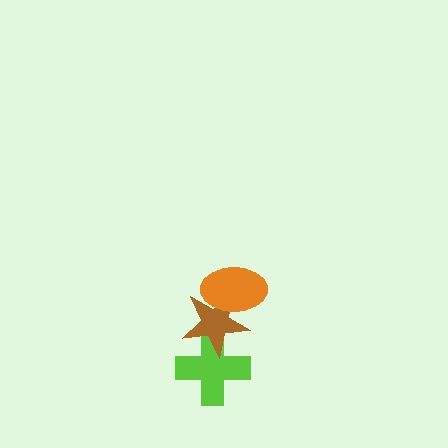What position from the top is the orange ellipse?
The orange ellipse is 1st from the top.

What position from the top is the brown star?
The brown star is 2nd from the top.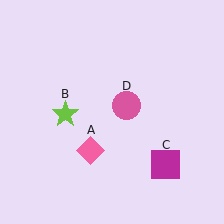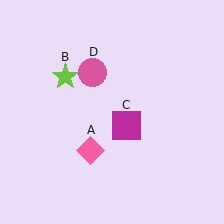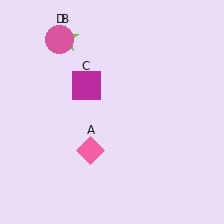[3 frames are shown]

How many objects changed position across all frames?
3 objects changed position: lime star (object B), magenta square (object C), pink circle (object D).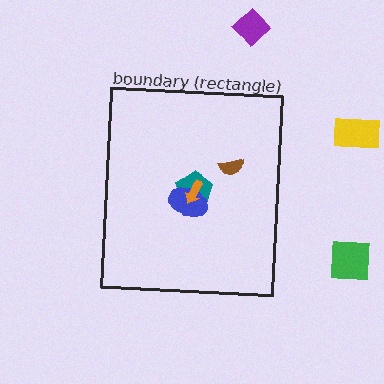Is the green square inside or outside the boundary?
Outside.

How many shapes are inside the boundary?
4 inside, 3 outside.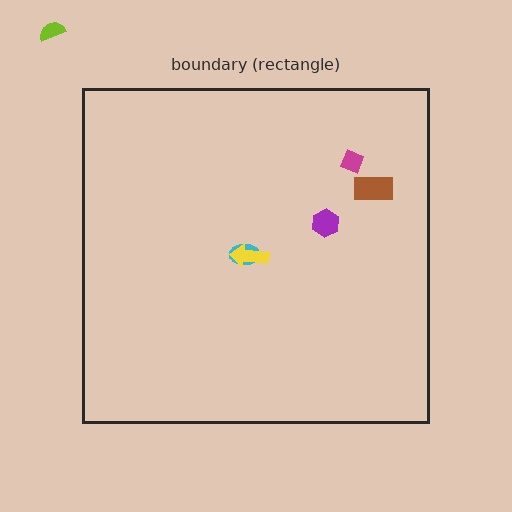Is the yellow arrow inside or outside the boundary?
Inside.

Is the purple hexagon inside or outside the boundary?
Inside.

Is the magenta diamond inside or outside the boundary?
Inside.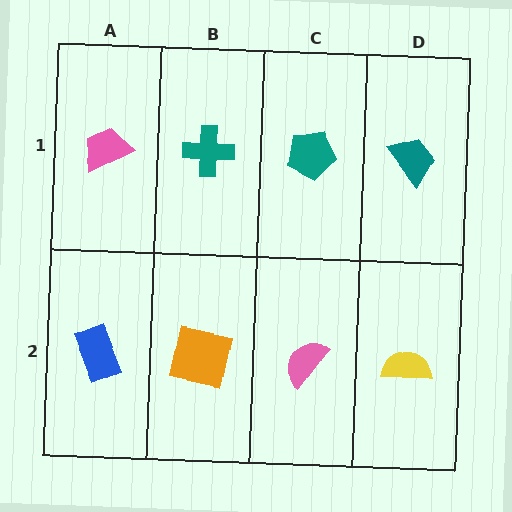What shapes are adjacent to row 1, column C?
A pink semicircle (row 2, column C), a teal cross (row 1, column B), a teal trapezoid (row 1, column D).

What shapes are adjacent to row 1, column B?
An orange square (row 2, column B), a pink trapezoid (row 1, column A), a teal pentagon (row 1, column C).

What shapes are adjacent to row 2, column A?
A pink trapezoid (row 1, column A), an orange square (row 2, column B).